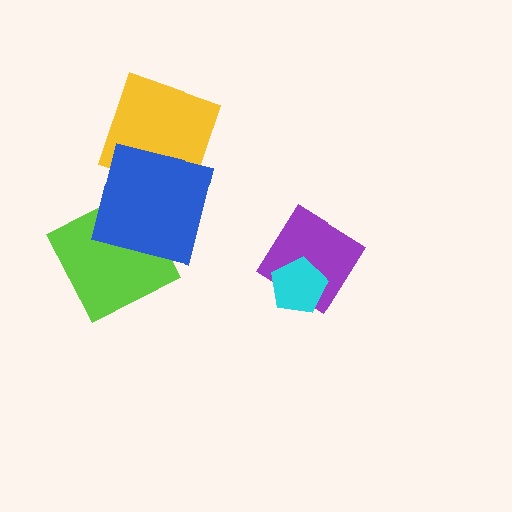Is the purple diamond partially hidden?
Yes, it is partially covered by another shape.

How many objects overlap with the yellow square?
1 object overlaps with the yellow square.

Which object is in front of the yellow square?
The blue square is in front of the yellow square.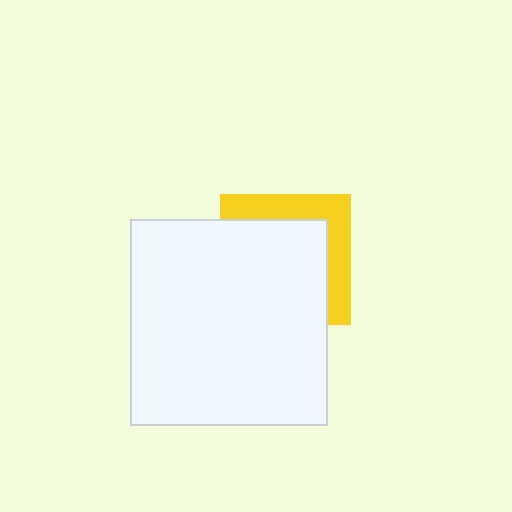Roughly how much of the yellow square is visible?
A small part of it is visible (roughly 34%).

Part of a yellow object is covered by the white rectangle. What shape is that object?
It is a square.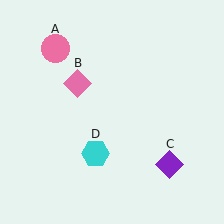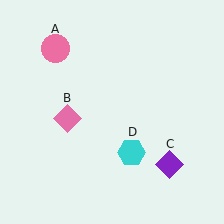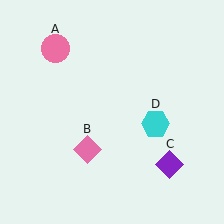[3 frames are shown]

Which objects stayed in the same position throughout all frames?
Pink circle (object A) and purple diamond (object C) remained stationary.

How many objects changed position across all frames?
2 objects changed position: pink diamond (object B), cyan hexagon (object D).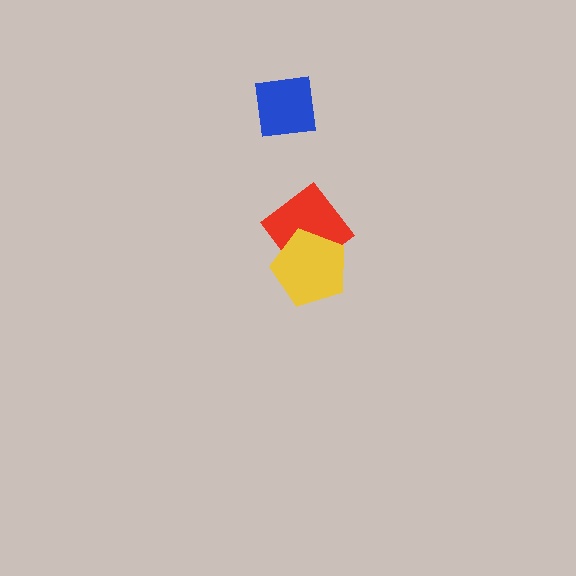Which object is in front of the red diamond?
The yellow pentagon is in front of the red diamond.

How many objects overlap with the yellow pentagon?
1 object overlaps with the yellow pentagon.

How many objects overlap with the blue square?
0 objects overlap with the blue square.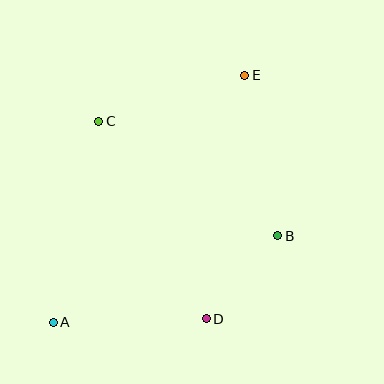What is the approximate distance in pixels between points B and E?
The distance between B and E is approximately 164 pixels.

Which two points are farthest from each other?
Points A and E are farthest from each other.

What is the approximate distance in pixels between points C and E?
The distance between C and E is approximately 153 pixels.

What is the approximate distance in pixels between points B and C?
The distance between B and C is approximately 212 pixels.